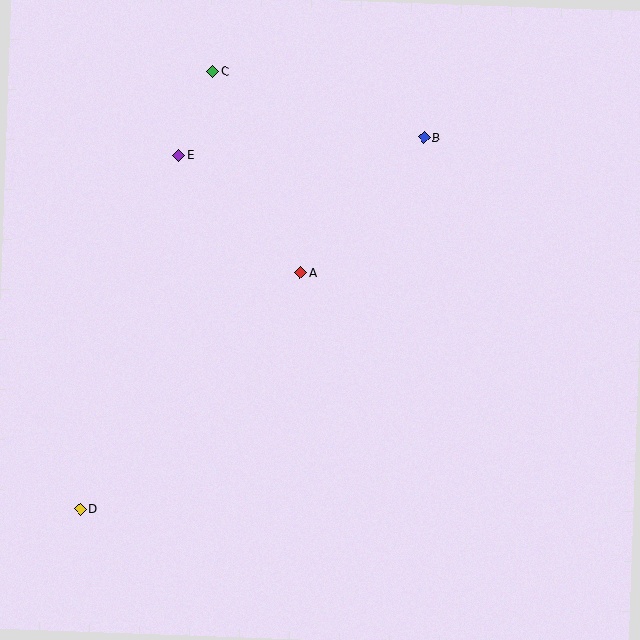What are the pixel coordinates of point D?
Point D is at (81, 509).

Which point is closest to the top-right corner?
Point B is closest to the top-right corner.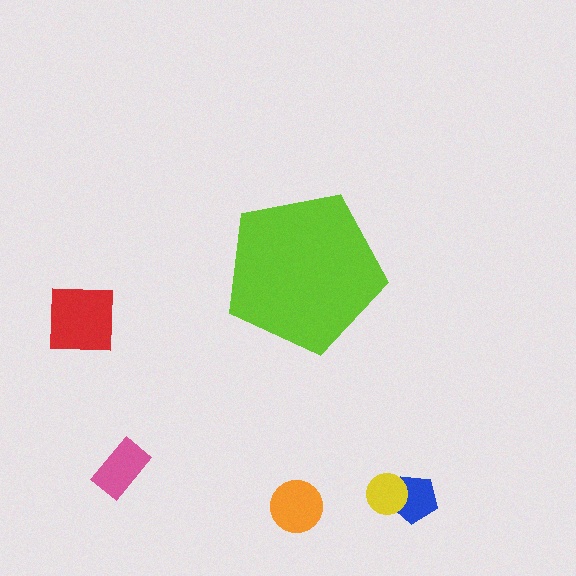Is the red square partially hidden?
No, the red square is fully visible.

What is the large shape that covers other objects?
A lime pentagon.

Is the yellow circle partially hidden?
No, the yellow circle is fully visible.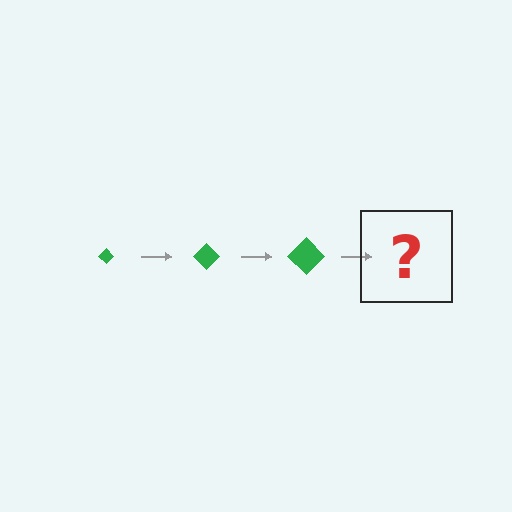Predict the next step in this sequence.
The next step is a green diamond, larger than the previous one.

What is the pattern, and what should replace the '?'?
The pattern is that the diamond gets progressively larger each step. The '?' should be a green diamond, larger than the previous one.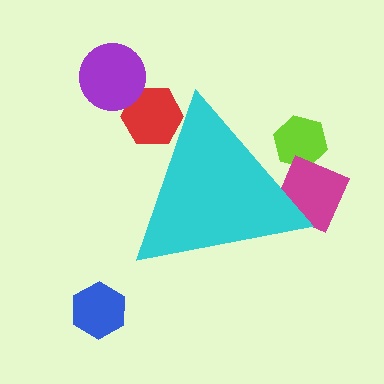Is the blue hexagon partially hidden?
No, the blue hexagon is fully visible.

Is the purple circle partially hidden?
No, the purple circle is fully visible.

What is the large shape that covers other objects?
A cyan triangle.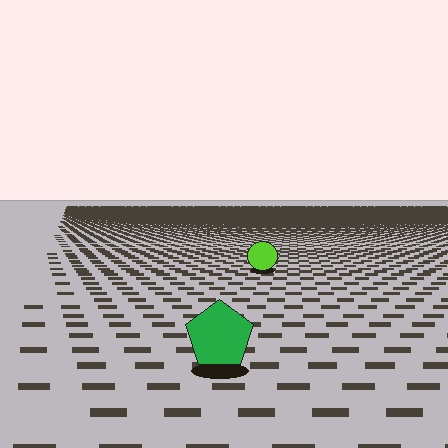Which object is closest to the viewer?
The green pentagon is closest. The texture marks near it are larger and more spread out.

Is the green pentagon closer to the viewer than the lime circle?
Yes. The green pentagon is closer — you can tell from the texture gradient: the ground texture is coarser near it.